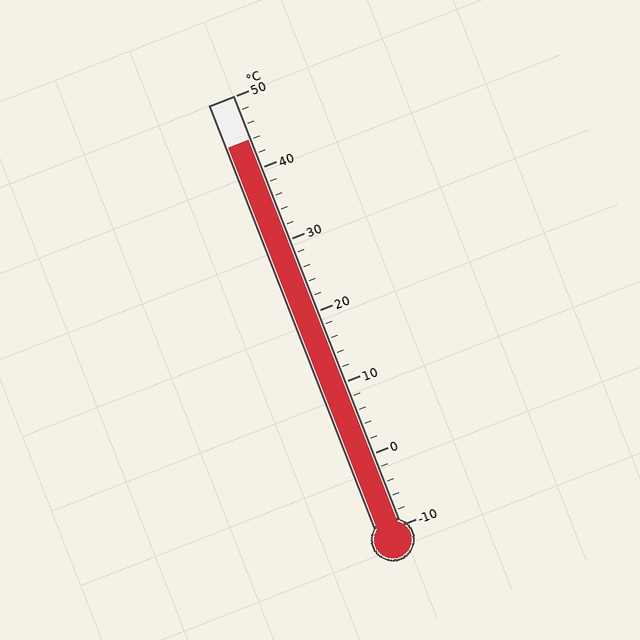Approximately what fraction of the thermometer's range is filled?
The thermometer is filled to approximately 90% of its range.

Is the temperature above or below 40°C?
The temperature is above 40°C.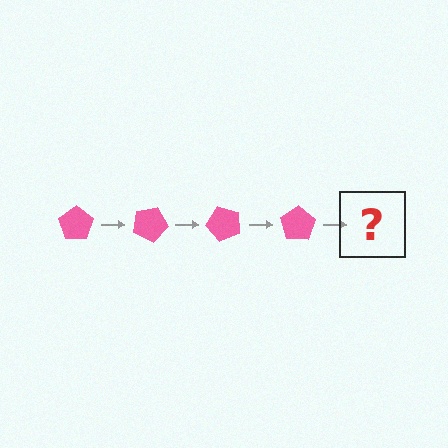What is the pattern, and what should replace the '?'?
The pattern is that the pentagon rotates 25 degrees each step. The '?' should be a pink pentagon rotated 100 degrees.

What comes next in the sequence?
The next element should be a pink pentagon rotated 100 degrees.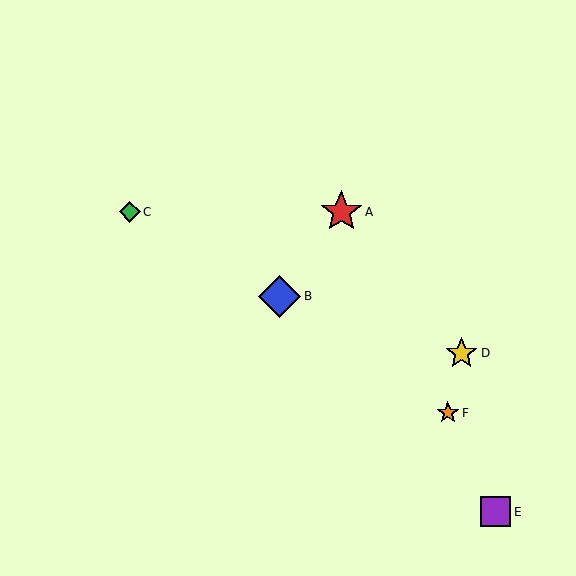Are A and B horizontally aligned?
No, A is at y≈212 and B is at y≈296.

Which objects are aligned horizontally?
Objects A, C are aligned horizontally.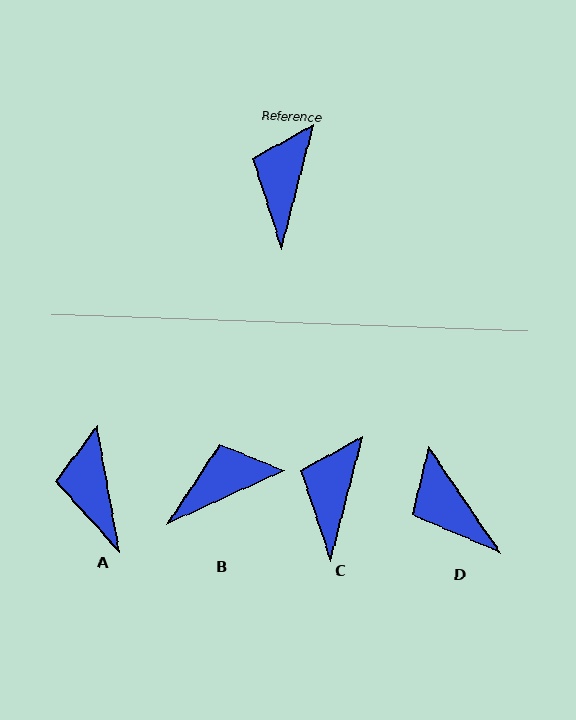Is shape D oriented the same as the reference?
No, it is off by about 49 degrees.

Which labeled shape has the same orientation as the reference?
C.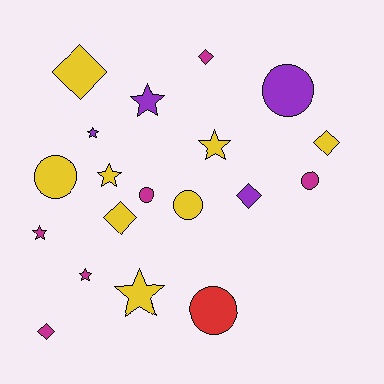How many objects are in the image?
There are 19 objects.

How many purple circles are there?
There is 1 purple circle.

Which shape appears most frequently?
Star, with 7 objects.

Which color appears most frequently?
Yellow, with 8 objects.